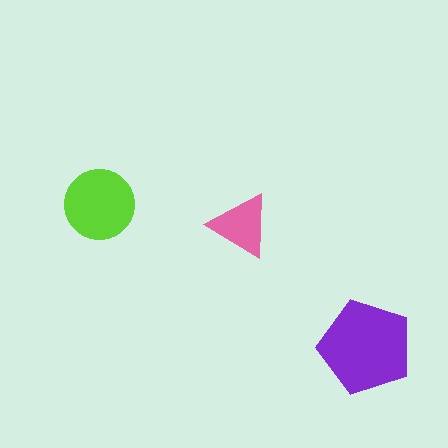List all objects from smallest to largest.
The pink triangle, the lime circle, the purple pentagon.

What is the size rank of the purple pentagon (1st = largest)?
1st.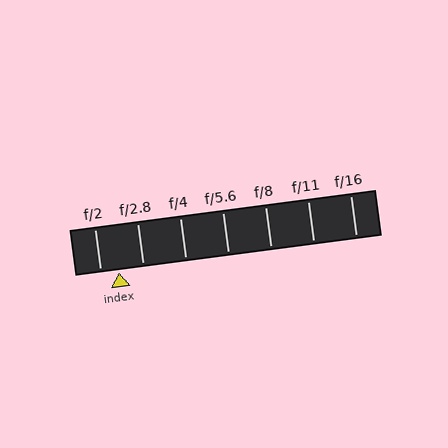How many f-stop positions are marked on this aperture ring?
There are 7 f-stop positions marked.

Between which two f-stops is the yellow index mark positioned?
The index mark is between f/2 and f/2.8.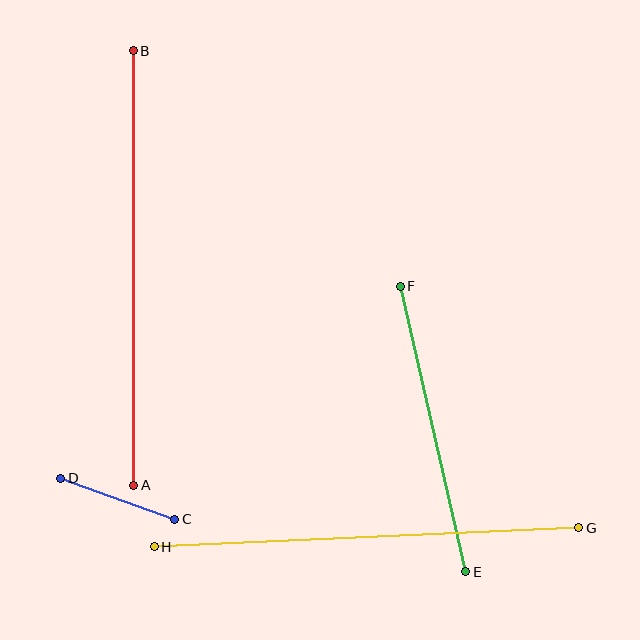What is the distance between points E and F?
The distance is approximately 293 pixels.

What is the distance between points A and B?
The distance is approximately 435 pixels.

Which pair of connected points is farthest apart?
Points A and B are farthest apart.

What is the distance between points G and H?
The distance is approximately 425 pixels.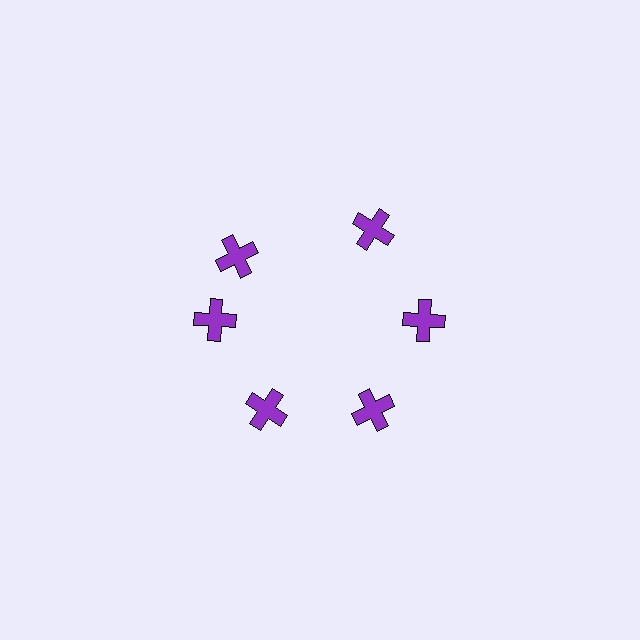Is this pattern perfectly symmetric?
No. The 6 purple crosses are arranged in a ring, but one element near the 11 o'clock position is rotated out of alignment along the ring, breaking the 6-fold rotational symmetry.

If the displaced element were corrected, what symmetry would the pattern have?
It would have 6-fold rotational symmetry — the pattern would map onto itself every 60 degrees.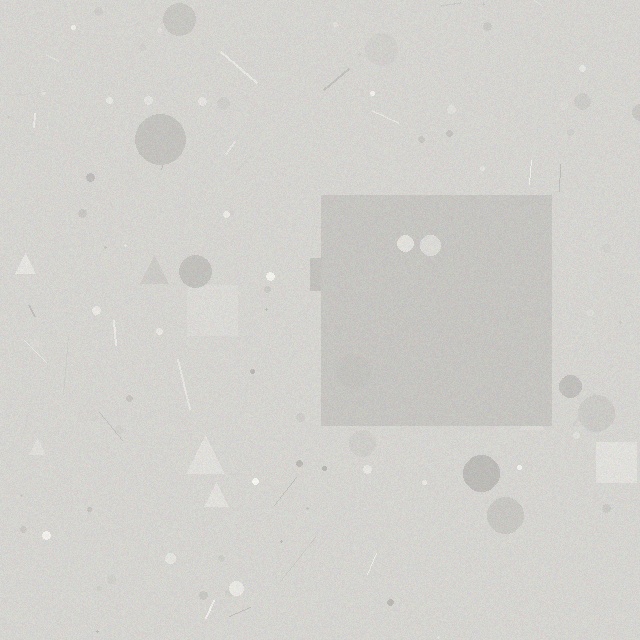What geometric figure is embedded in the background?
A square is embedded in the background.